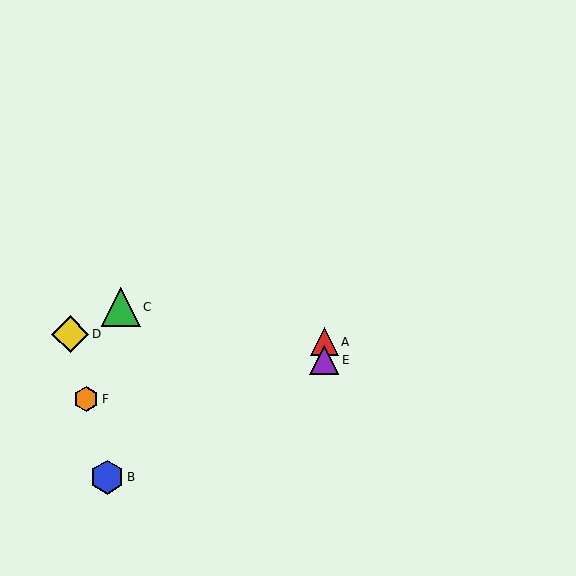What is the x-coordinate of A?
Object A is at x≈324.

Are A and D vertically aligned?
No, A is at x≈324 and D is at x≈70.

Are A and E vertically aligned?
Yes, both are at x≈324.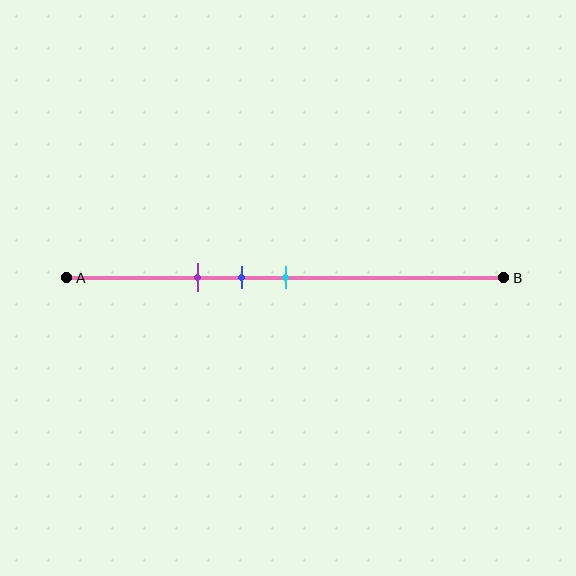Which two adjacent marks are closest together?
The blue and cyan marks are the closest adjacent pair.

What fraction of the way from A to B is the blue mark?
The blue mark is approximately 40% (0.4) of the way from A to B.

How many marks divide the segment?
There are 3 marks dividing the segment.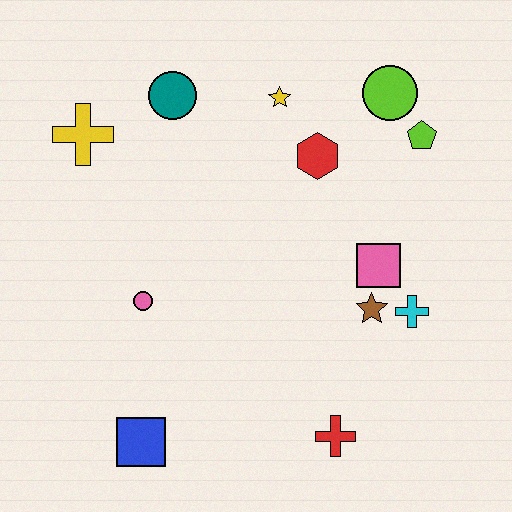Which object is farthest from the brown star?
The yellow cross is farthest from the brown star.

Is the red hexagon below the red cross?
No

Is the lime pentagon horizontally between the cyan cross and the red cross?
No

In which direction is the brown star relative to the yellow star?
The brown star is below the yellow star.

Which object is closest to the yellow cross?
The teal circle is closest to the yellow cross.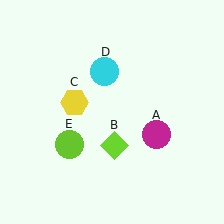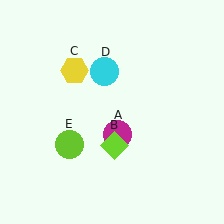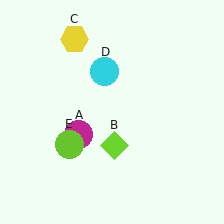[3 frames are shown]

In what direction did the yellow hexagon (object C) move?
The yellow hexagon (object C) moved up.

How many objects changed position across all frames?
2 objects changed position: magenta circle (object A), yellow hexagon (object C).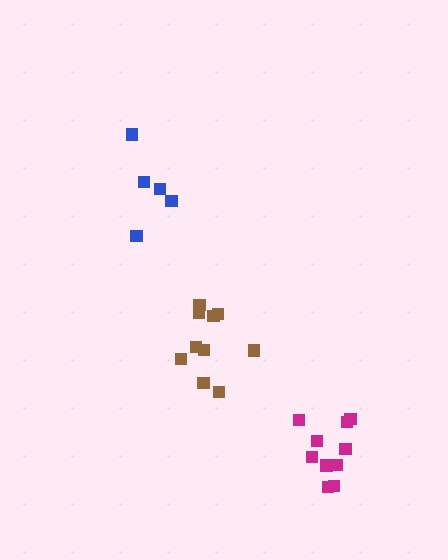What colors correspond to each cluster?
The clusters are colored: magenta, blue, brown.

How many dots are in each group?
Group 1: 10 dots, Group 2: 5 dots, Group 3: 10 dots (25 total).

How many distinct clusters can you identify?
There are 3 distinct clusters.